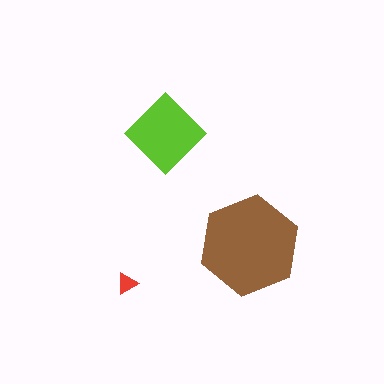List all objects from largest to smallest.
The brown hexagon, the lime diamond, the red triangle.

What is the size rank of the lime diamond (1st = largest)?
2nd.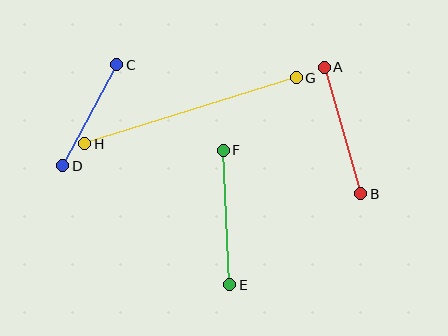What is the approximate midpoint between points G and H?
The midpoint is at approximately (190, 111) pixels.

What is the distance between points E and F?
The distance is approximately 135 pixels.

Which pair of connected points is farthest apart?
Points G and H are farthest apart.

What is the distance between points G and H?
The distance is approximately 221 pixels.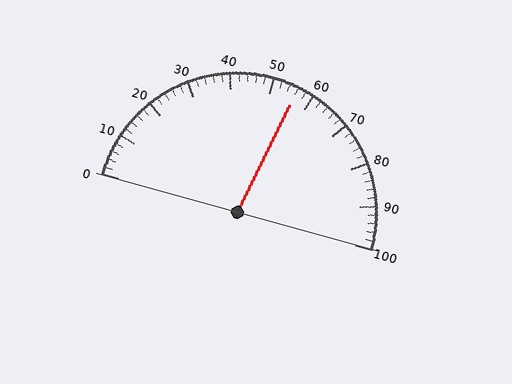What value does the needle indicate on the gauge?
The needle indicates approximately 56.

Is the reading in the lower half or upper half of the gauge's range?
The reading is in the upper half of the range (0 to 100).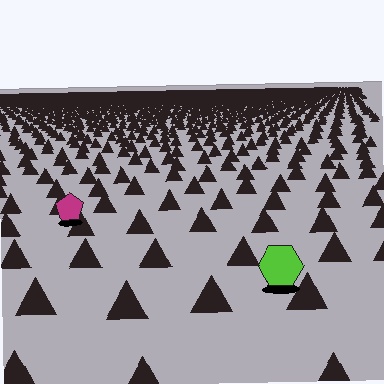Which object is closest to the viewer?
The lime hexagon is closest. The texture marks near it are larger and more spread out.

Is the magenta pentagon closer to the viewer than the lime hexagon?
No. The lime hexagon is closer — you can tell from the texture gradient: the ground texture is coarser near it.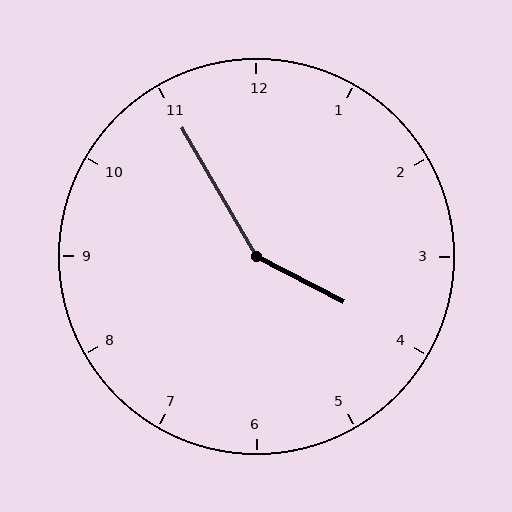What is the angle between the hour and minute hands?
Approximately 148 degrees.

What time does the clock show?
3:55.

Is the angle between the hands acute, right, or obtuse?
It is obtuse.